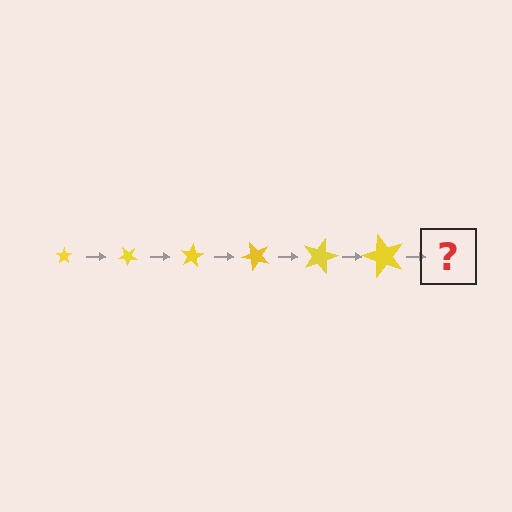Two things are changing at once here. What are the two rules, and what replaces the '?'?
The two rules are that the star grows larger each step and it rotates 40 degrees each step. The '?' should be a star, larger than the previous one and rotated 240 degrees from the start.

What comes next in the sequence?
The next element should be a star, larger than the previous one and rotated 240 degrees from the start.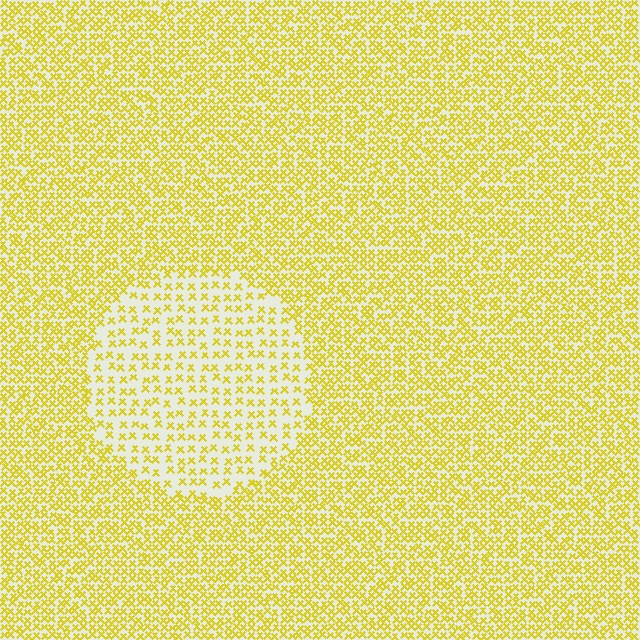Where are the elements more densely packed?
The elements are more densely packed outside the circle boundary.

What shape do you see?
I see a circle.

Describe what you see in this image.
The image contains small yellow elements arranged at two different densities. A circle-shaped region is visible where the elements are less densely packed than the surrounding area.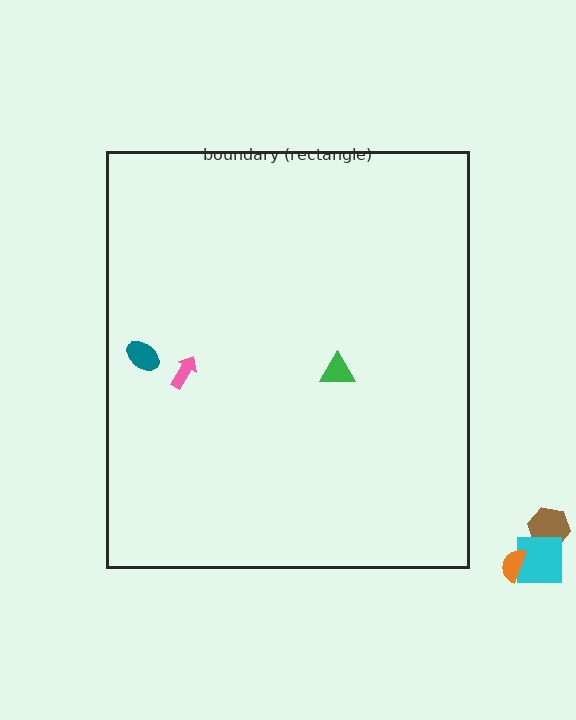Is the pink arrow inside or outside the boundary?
Inside.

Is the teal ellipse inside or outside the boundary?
Inside.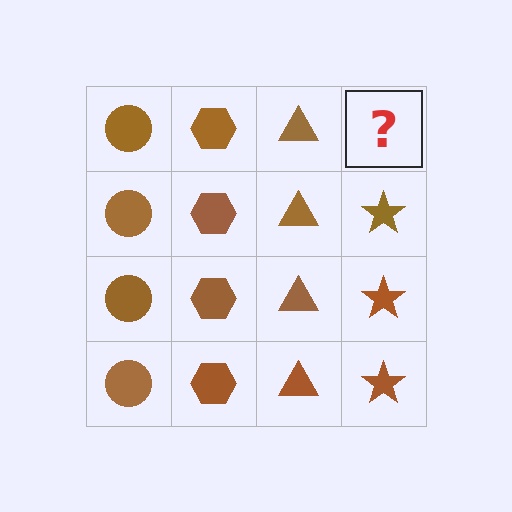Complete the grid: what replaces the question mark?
The question mark should be replaced with a brown star.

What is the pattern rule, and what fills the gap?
The rule is that each column has a consistent shape. The gap should be filled with a brown star.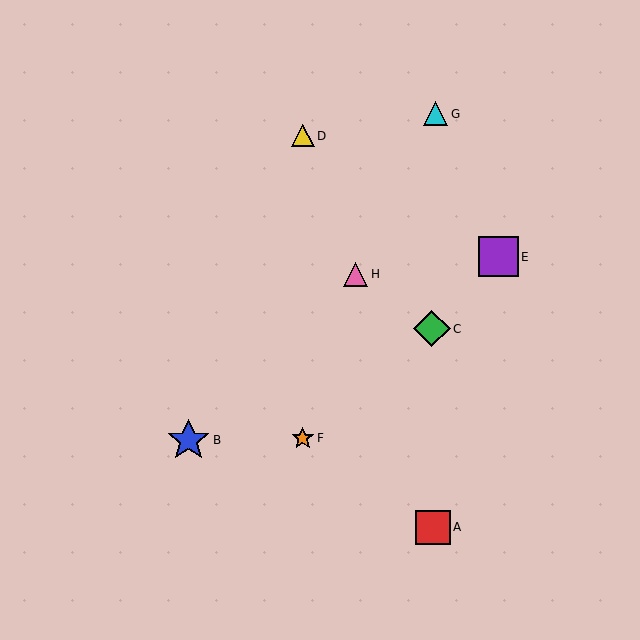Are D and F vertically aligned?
Yes, both are at x≈303.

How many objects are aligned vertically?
2 objects (D, F) are aligned vertically.